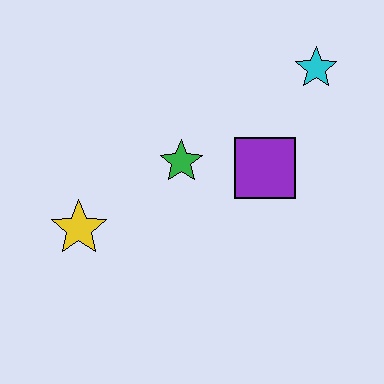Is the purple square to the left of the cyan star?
Yes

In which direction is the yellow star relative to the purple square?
The yellow star is to the left of the purple square.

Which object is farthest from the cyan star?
The yellow star is farthest from the cyan star.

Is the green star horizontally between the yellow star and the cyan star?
Yes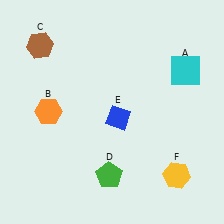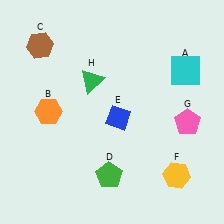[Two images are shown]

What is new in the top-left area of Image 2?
A green triangle (H) was added in the top-left area of Image 2.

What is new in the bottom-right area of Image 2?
A pink pentagon (G) was added in the bottom-right area of Image 2.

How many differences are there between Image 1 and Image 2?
There are 2 differences between the two images.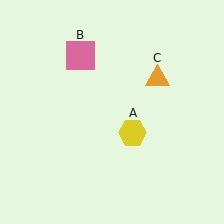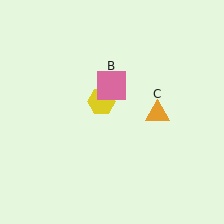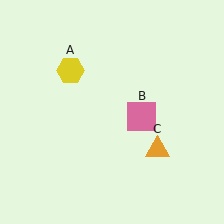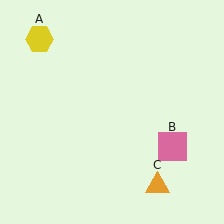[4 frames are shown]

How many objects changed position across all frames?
3 objects changed position: yellow hexagon (object A), pink square (object B), orange triangle (object C).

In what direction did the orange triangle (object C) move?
The orange triangle (object C) moved down.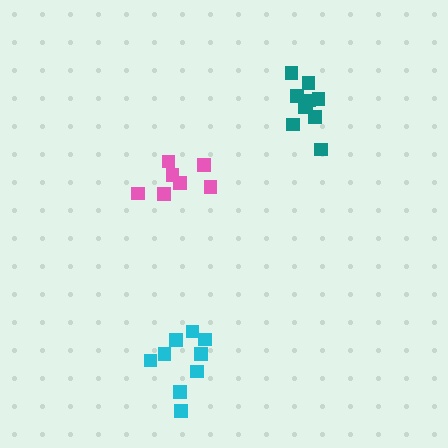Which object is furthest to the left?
The cyan cluster is leftmost.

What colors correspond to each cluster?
The clusters are colored: pink, cyan, teal.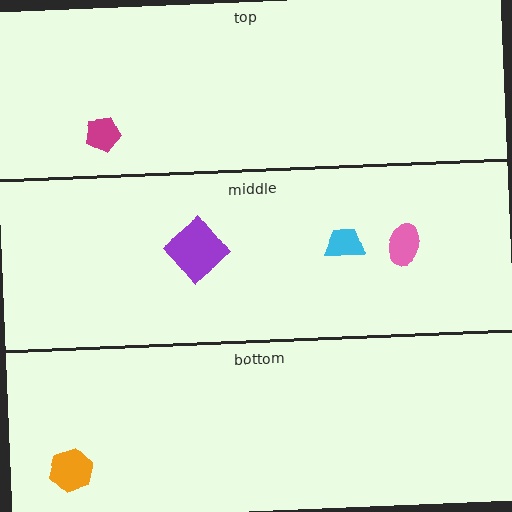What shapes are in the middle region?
The purple diamond, the cyan trapezoid, the pink ellipse.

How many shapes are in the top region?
1.